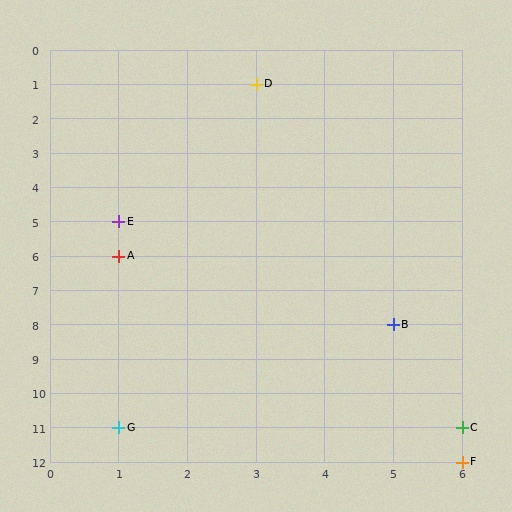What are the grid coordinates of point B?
Point B is at grid coordinates (5, 8).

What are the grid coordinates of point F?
Point F is at grid coordinates (6, 12).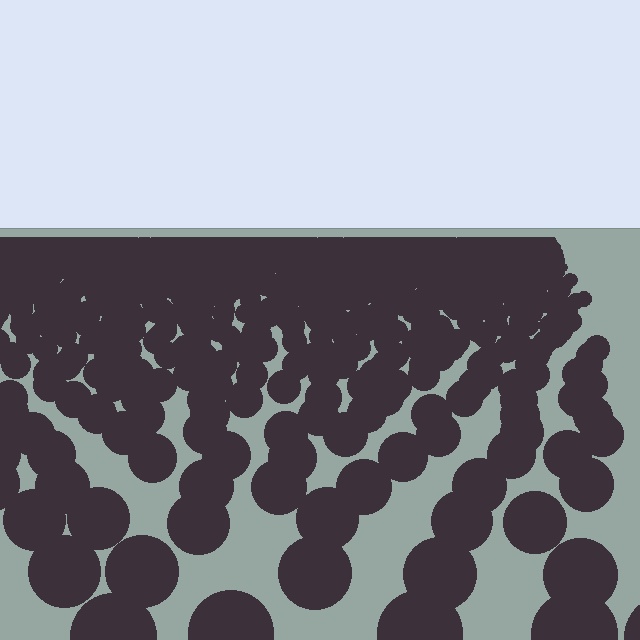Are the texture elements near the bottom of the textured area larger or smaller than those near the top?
Larger. Near the bottom, elements are closer to the viewer and appear at a bigger on-screen size.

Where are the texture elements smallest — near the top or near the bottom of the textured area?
Near the top.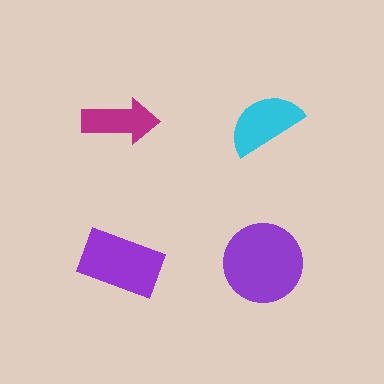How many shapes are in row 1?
2 shapes.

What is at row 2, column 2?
A purple circle.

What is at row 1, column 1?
A magenta arrow.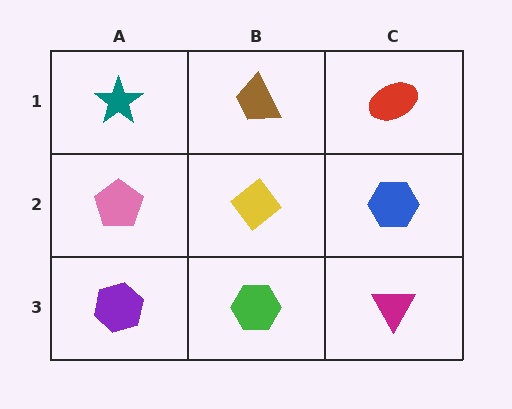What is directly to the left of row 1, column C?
A brown trapezoid.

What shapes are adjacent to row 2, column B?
A brown trapezoid (row 1, column B), a green hexagon (row 3, column B), a pink pentagon (row 2, column A), a blue hexagon (row 2, column C).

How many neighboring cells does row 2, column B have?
4.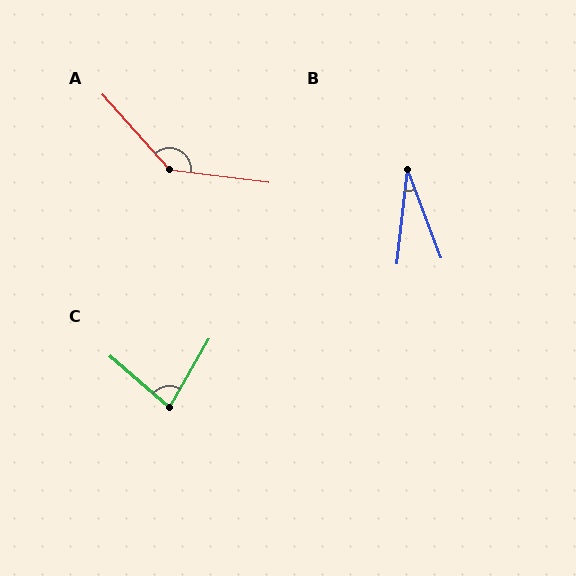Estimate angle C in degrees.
Approximately 79 degrees.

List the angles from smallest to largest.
B (27°), C (79°), A (139°).